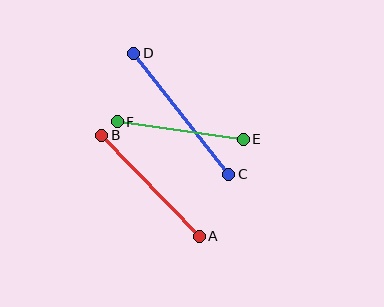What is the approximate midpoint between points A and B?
The midpoint is at approximately (151, 186) pixels.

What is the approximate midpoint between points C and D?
The midpoint is at approximately (181, 114) pixels.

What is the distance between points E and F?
The distance is approximately 127 pixels.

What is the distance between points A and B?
The distance is approximately 140 pixels.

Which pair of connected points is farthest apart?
Points C and D are farthest apart.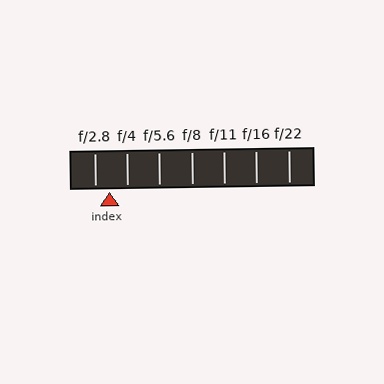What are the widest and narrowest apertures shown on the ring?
The widest aperture shown is f/2.8 and the narrowest is f/22.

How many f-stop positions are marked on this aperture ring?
There are 7 f-stop positions marked.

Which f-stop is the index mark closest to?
The index mark is closest to f/2.8.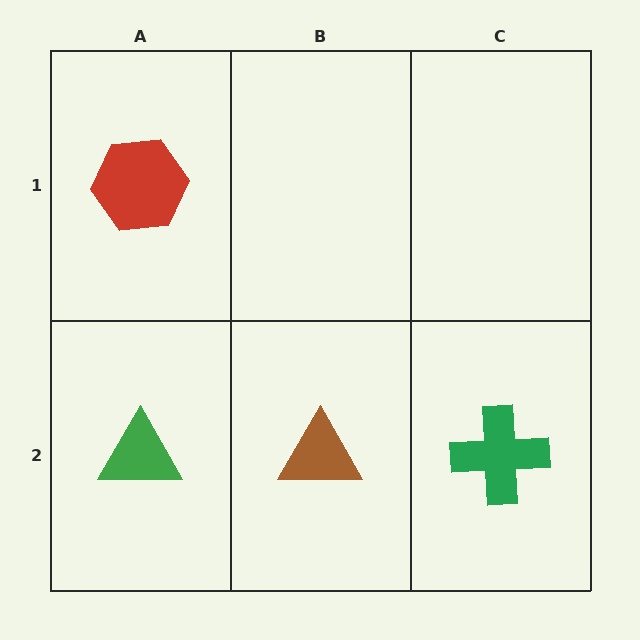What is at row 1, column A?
A red hexagon.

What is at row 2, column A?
A green triangle.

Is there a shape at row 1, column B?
No, that cell is empty.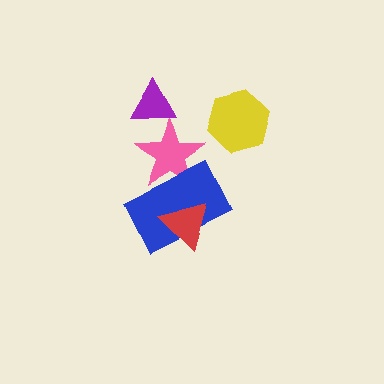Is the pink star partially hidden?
Yes, it is partially covered by another shape.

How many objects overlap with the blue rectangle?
2 objects overlap with the blue rectangle.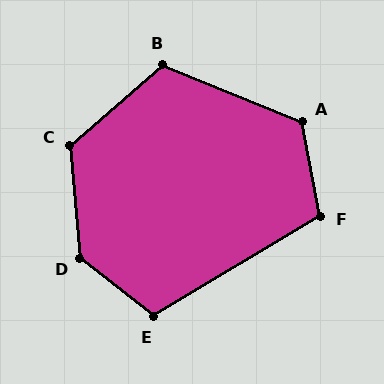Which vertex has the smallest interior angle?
F, at approximately 110 degrees.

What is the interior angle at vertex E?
Approximately 111 degrees (obtuse).